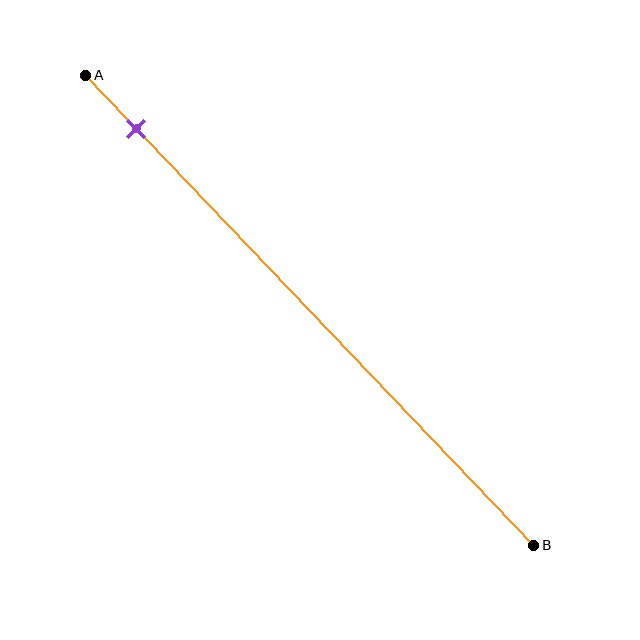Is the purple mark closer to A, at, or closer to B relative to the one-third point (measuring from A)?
The purple mark is closer to point A than the one-third point of segment AB.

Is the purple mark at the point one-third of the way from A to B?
No, the mark is at about 10% from A, not at the 33% one-third point.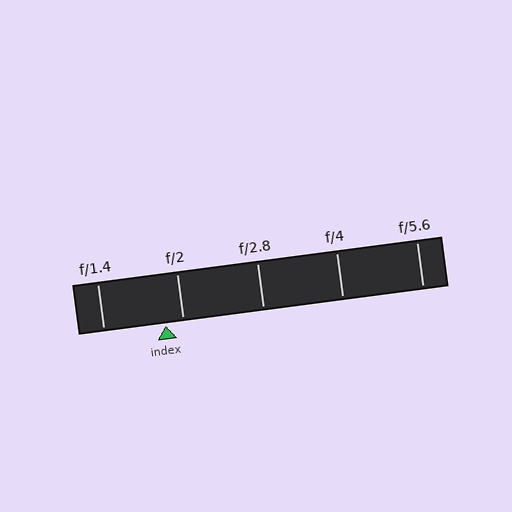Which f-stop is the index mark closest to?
The index mark is closest to f/2.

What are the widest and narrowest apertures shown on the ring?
The widest aperture shown is f/1.4 and the narrowest is f/5.6.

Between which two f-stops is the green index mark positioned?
The index mark is between f/1.4 and f/2.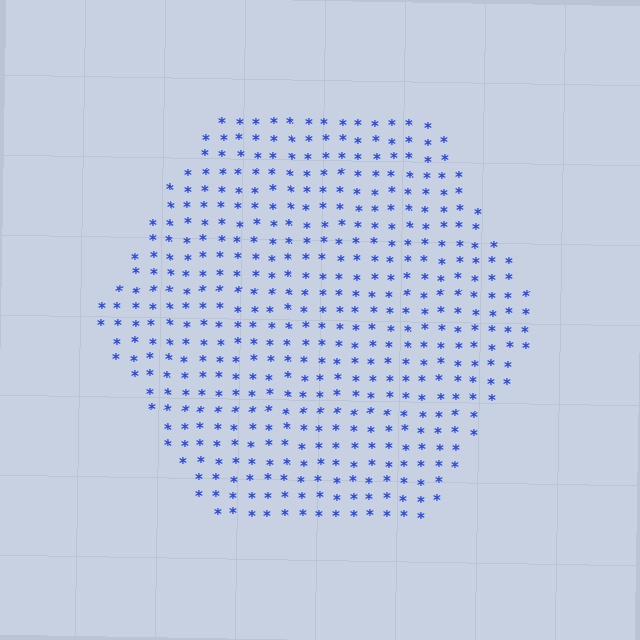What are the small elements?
The small elements are asterisks.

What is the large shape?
The large shape is a hexagon.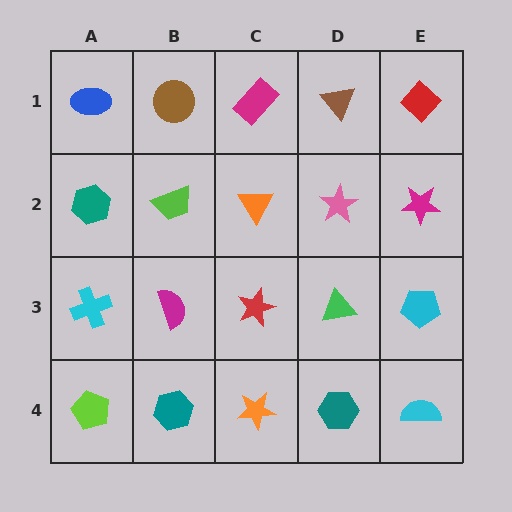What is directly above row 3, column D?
A pink star.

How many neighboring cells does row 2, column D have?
4.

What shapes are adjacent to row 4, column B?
A magenta semicircle (row 3, column B), a lime pentagon (row 4, column A), an orange star (row 4, column C).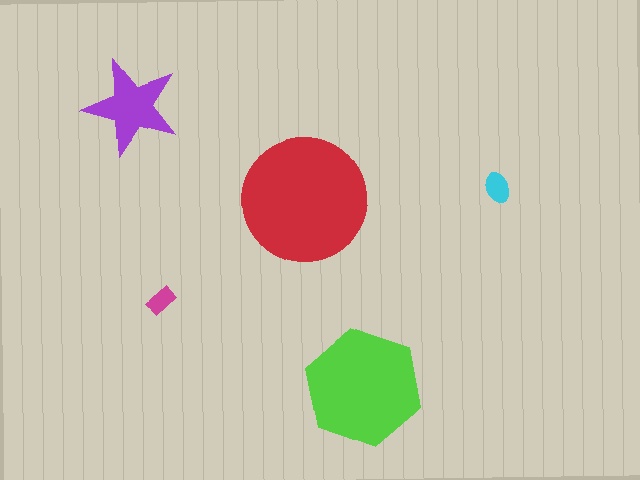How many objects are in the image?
There are 5 objects in the image.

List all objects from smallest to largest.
The magenta rectangle, the cyan ellipse, the purple star, the lime hexagon, the red circle.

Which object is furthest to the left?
The purple star is leftmost.